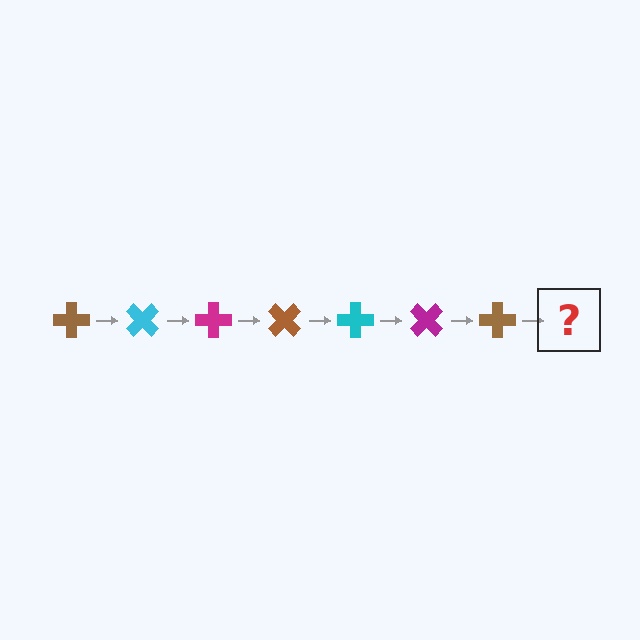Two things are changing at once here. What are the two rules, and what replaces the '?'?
The two rules are that it rotates 45 degrees each step and the color cycles through brown, cyan, and magenta. The '?' should be a cyan cross, rotated 315 degrees from the start.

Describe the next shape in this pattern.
It should be a cyan cross, rotated 315 degrees from the start.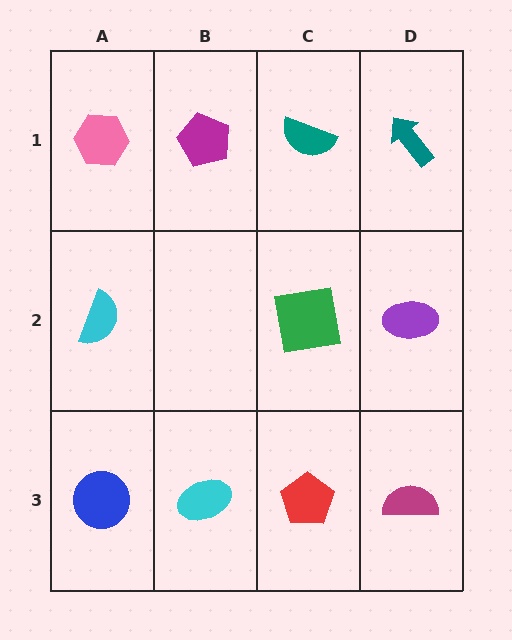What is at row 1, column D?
A teal arrow.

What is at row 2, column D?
A purple ellipse.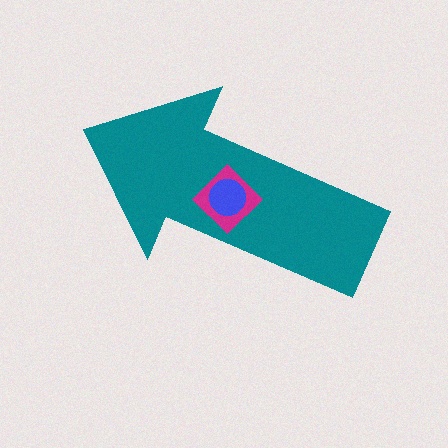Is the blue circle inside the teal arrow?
Yes.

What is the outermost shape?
The teal arrow.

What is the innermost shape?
The blue circle.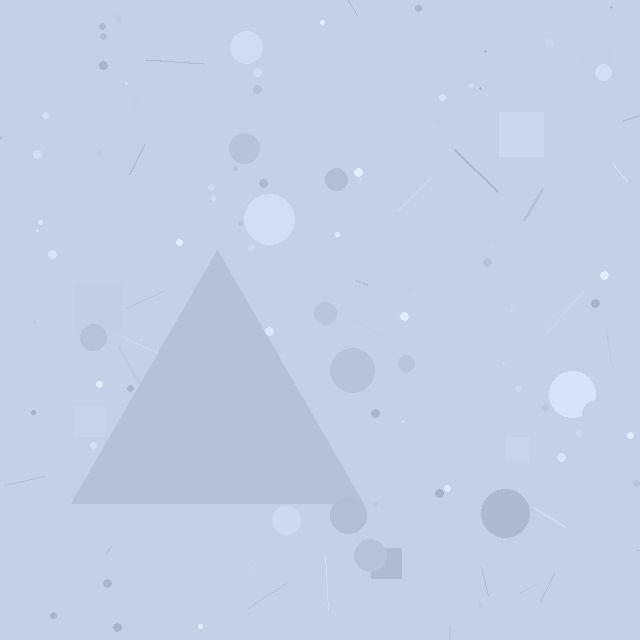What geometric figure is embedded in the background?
A triangle is embedded in the background.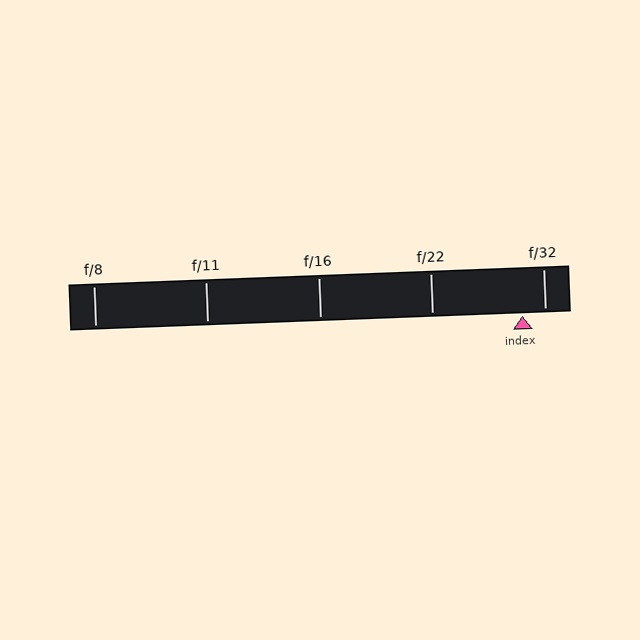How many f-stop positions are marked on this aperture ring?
There are 5 f-stop positions marked.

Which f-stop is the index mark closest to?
The index mark is closest to f/32.